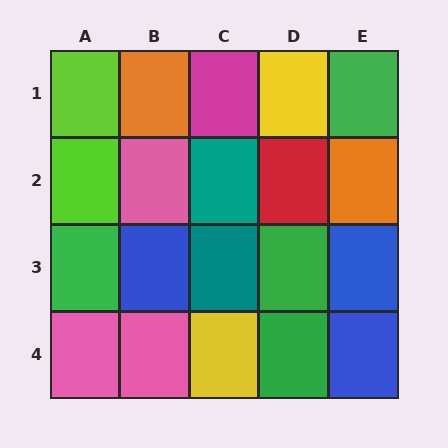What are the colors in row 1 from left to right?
Lime, orange, magenta, yellow, green.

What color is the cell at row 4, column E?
Blue.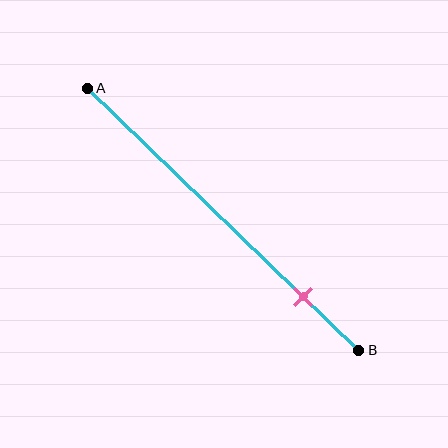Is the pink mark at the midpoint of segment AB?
No, the mark is at about 80% from A, not at the 50% midpoint.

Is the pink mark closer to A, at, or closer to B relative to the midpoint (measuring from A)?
The pink mark is closer to point B than the midpoint of segment AB.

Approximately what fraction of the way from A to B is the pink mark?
The pink mark is approximately 80% of the way from A to B.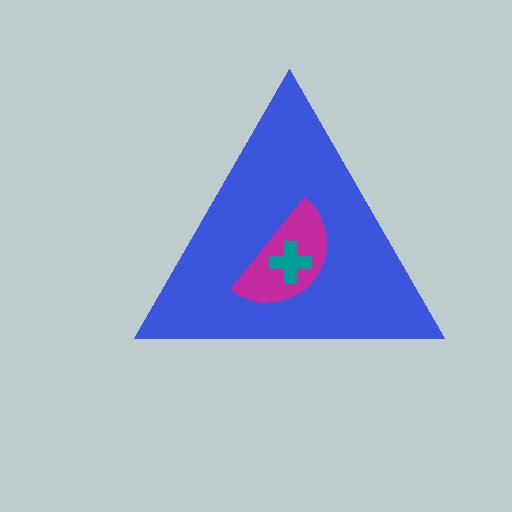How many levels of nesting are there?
3.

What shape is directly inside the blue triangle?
The magenta semicircle.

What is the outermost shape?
The blue triangle.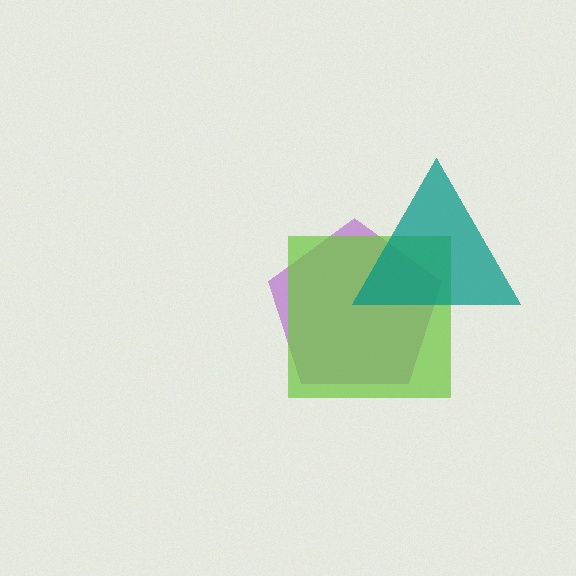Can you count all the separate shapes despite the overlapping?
Yes, there are 3 separate shapes.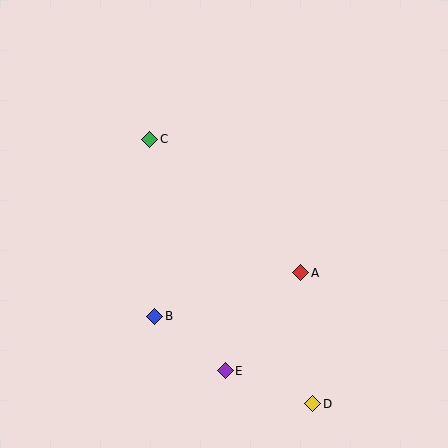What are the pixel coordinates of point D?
Point D is at (313, 404).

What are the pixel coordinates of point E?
Point E is at (225, 371).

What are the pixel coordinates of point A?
Point A is at (301, 273).